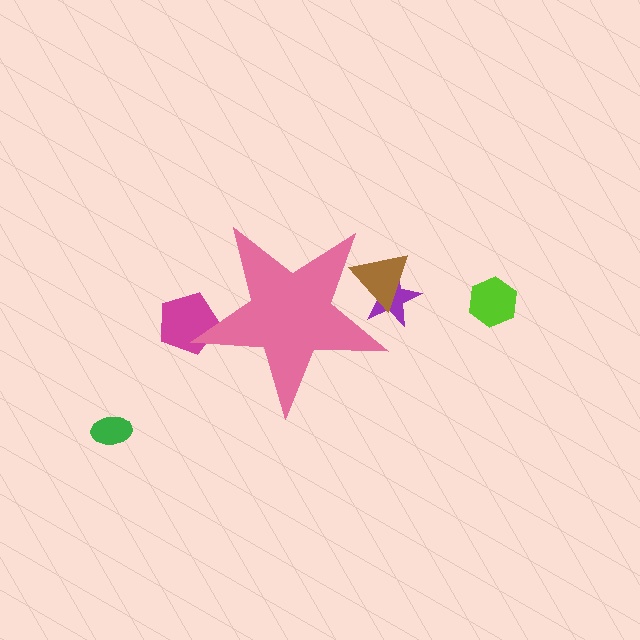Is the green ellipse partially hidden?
No, the green ellipse is fully visible.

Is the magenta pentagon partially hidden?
Yes, the magenta pentagon is partially hidden behind the pink star.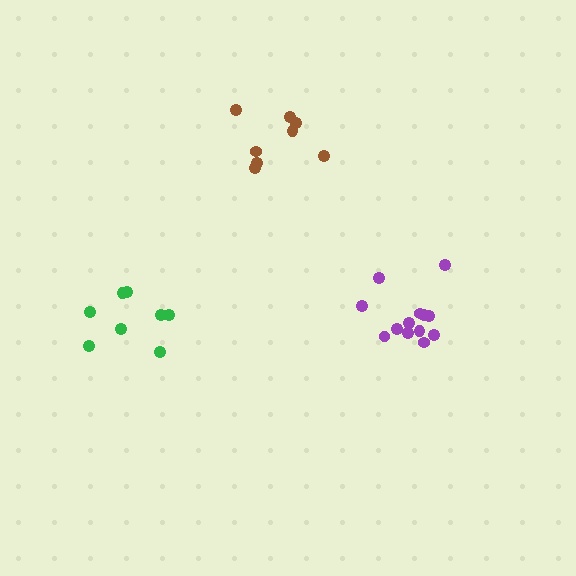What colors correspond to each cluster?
The clusters are colored: green, purple, brown.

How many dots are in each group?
Group 1: 8 dots, Group 2: 13 dots, Group 3: 8 dots (29 total).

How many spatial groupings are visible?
There are 3 spatial groupings.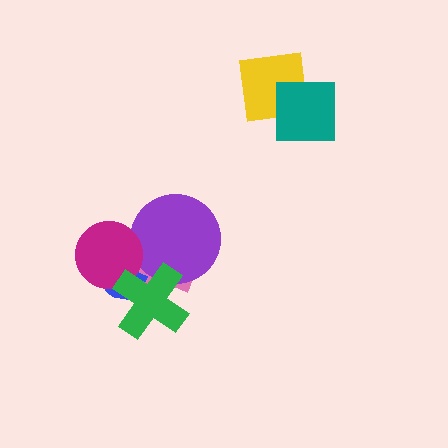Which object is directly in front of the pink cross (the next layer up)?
The purple circle is directly in front of the pink cross.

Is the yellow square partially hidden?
Yes, it is partially covered by another shape.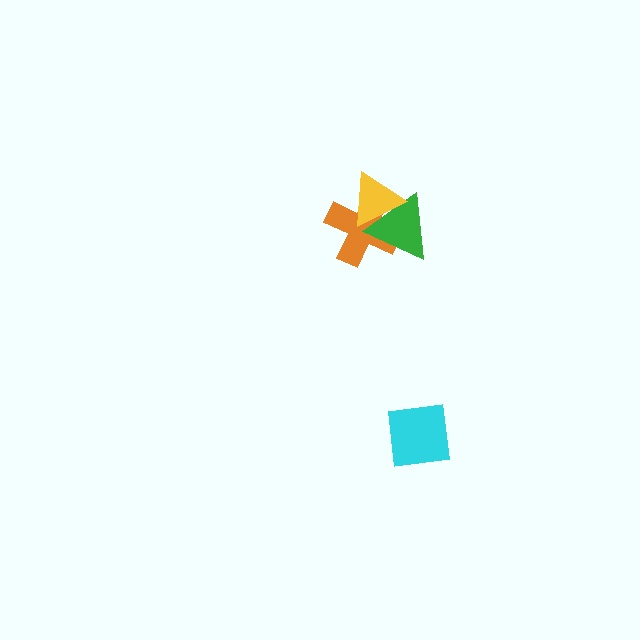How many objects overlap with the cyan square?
0 objects overlap with the cyan square.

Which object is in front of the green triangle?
The yellow triangle is in front of the green triangle.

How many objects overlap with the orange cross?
2 objects overlap with the orange cross.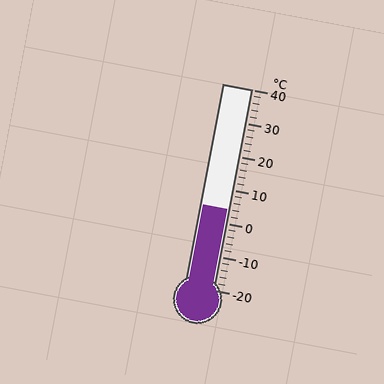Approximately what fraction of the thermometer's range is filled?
The thermometer is filled to approximately 40% of its range.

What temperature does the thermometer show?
The thermometer shows approximately 4°C.